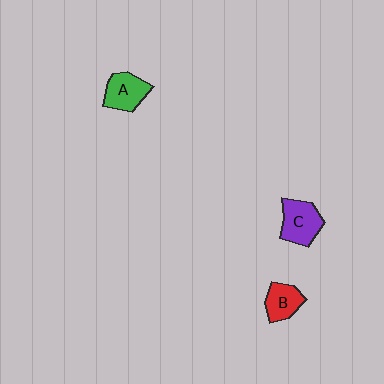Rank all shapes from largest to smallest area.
From largest to smallest: C (purple), A (green), B (red).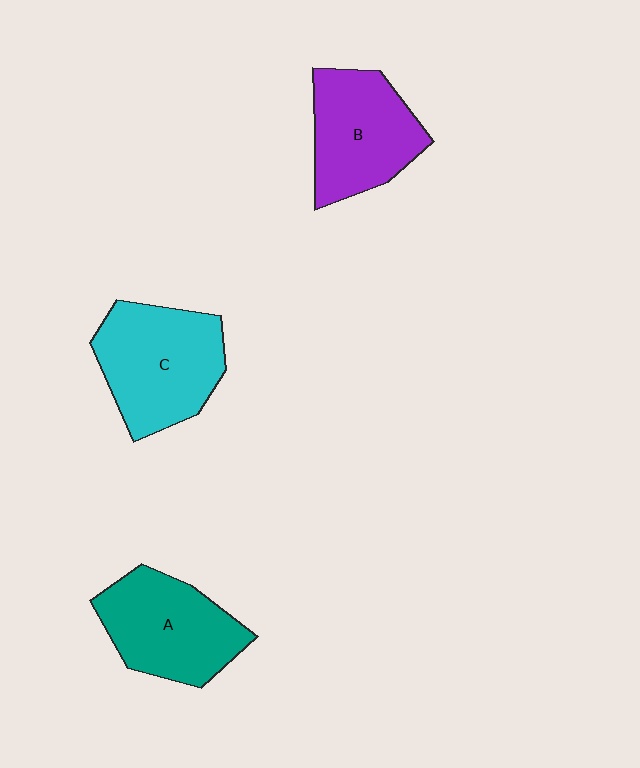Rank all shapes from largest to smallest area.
From largest to smallest: C (cyan), A (teal), B (purple).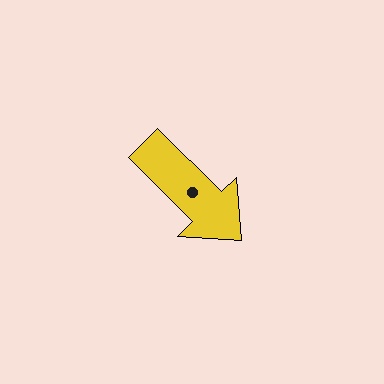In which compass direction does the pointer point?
Southeast.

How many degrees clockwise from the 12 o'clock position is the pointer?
Approximately 135 degrees.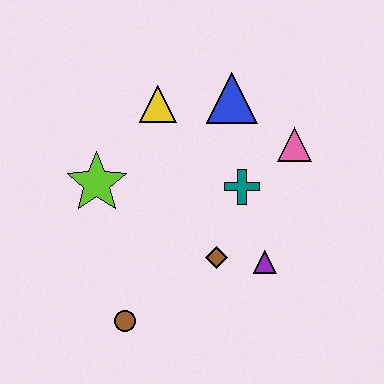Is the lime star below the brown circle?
No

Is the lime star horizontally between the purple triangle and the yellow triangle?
No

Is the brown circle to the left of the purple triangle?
Yes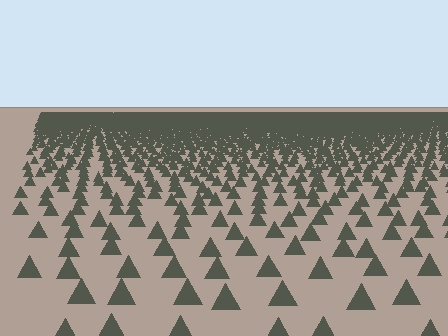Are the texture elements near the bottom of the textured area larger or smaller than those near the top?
Larger. Near the bottom, elements are closer to the viewer and appear at a bigger on-screen size.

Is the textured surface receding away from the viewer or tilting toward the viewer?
The surface is receding away from the viewer. Texture elements get smaller and denser toward the top.